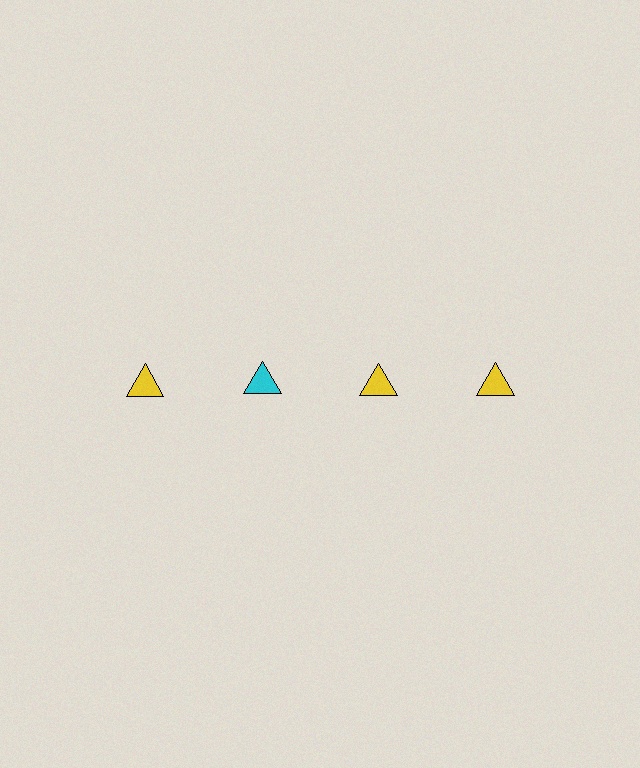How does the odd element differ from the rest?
It has a different color: cyan instead of yellow.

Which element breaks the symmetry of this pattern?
The cyan triangle in the top row, second from left column breaks the symmetry. All other shapes are yellow triangles.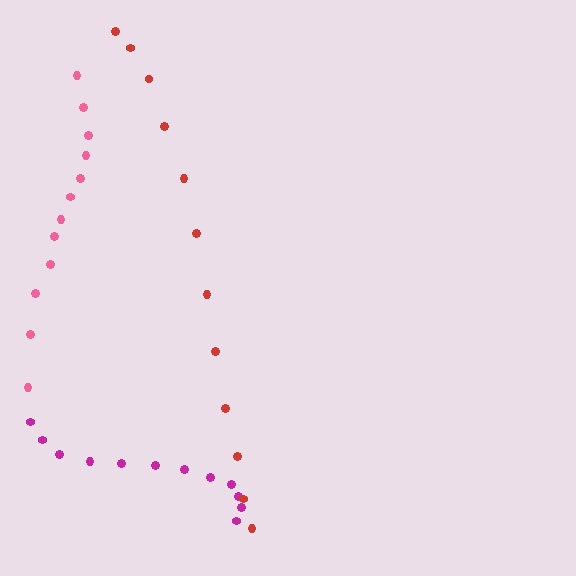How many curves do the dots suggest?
There are 3 distinct paths.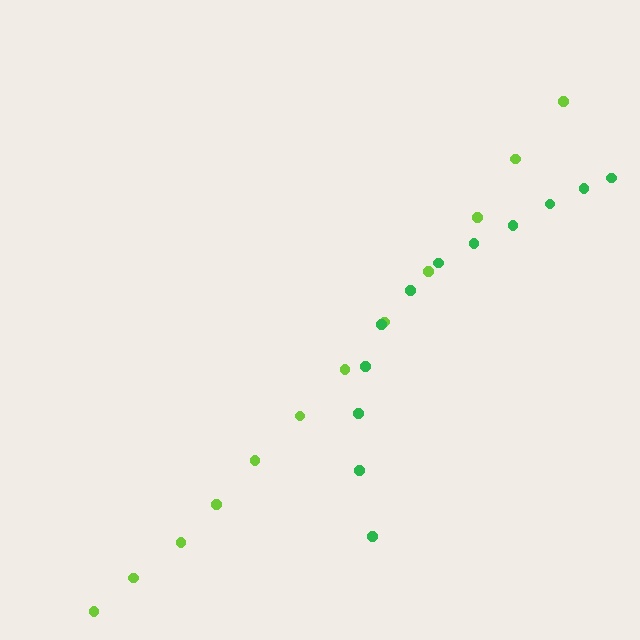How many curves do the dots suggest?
There are 2 distinct paths.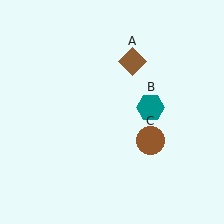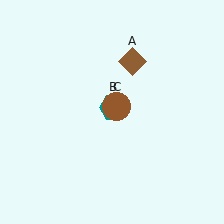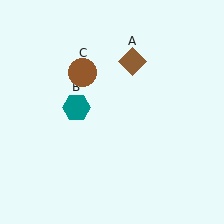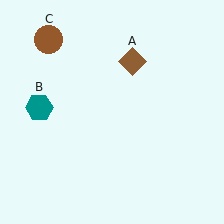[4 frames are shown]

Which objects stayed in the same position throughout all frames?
Brown diamond (object A) remained stationary.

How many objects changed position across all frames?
2 objects changed position: teal hexagon (object B), brown circle (object C).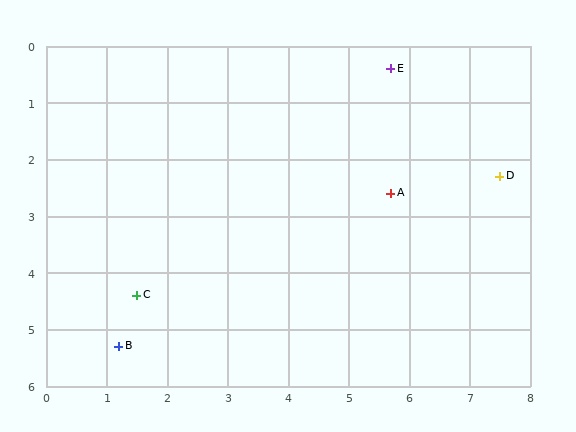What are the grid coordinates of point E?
Point E is at approximately (5.7, 0.4).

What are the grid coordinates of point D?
Point D is at approximately (7.5, 2.3).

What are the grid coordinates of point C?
Point C is at approximately (1.5, 4.4).